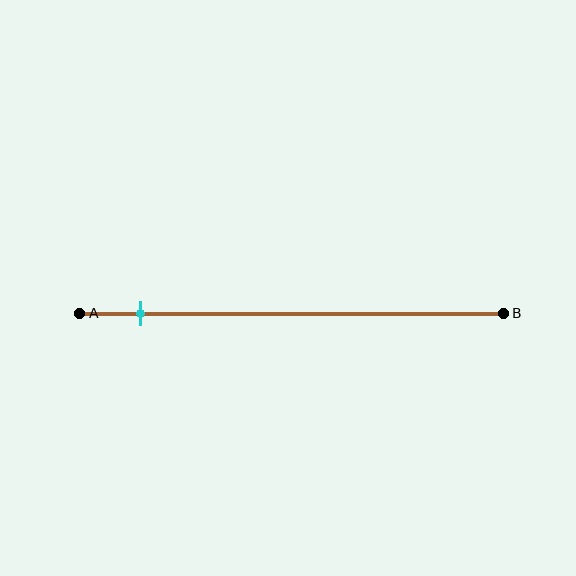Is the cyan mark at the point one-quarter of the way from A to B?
No, the mark is at about 15% from A, not at the 25% one-quarter point.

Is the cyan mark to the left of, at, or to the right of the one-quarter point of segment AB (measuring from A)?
The cyan mark is to the left of the one-quarter point of segment AB.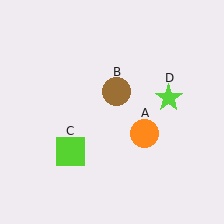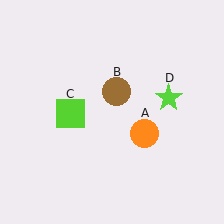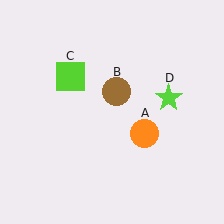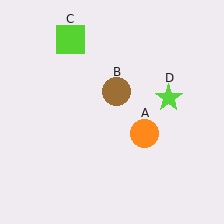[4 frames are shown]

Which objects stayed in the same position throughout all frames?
Orange circle (object A) and brown circle (object B) and lime star (object D) remained stationary.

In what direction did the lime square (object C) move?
The lime square (object C) moved up.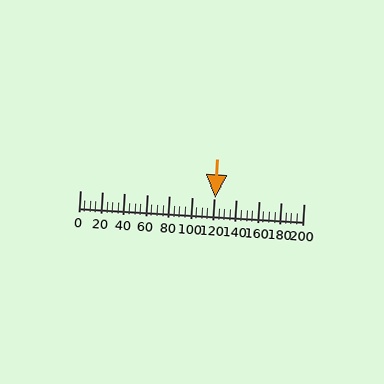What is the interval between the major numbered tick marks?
The major tick marks are spaced 20 units apart.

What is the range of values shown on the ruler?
The ruler shows values from 0 to 200.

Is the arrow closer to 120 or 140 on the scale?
The arrow is closer to 120.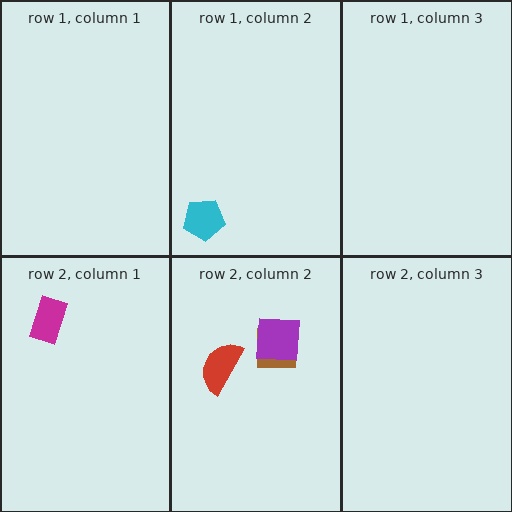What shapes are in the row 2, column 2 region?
The brown square, the purple square, the red semicircle.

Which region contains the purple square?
The row 2, column 2 region.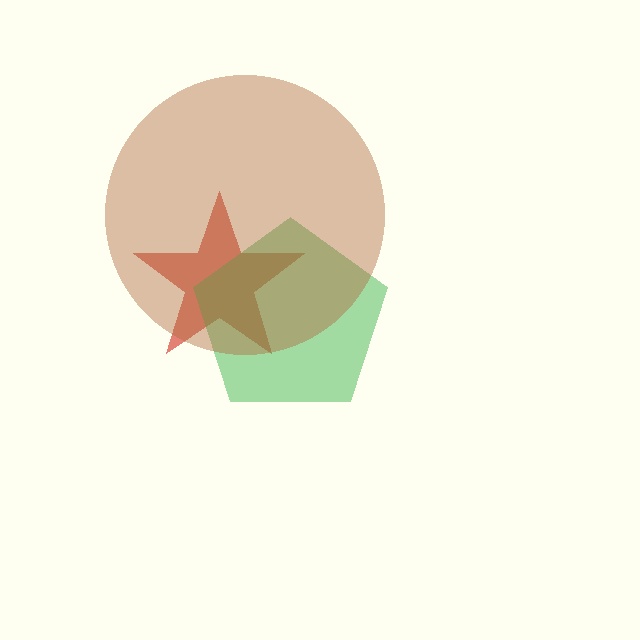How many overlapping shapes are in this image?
There are 3 overlapping shapes in the image.